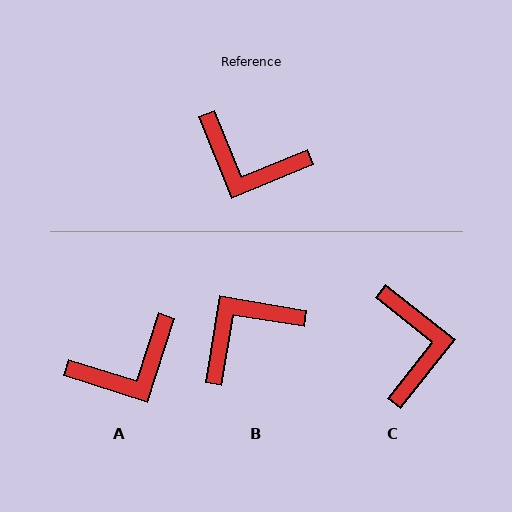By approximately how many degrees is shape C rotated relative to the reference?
Approximately 120 degrees counter-clockwise.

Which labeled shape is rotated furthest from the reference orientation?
B, about 122 degrees away.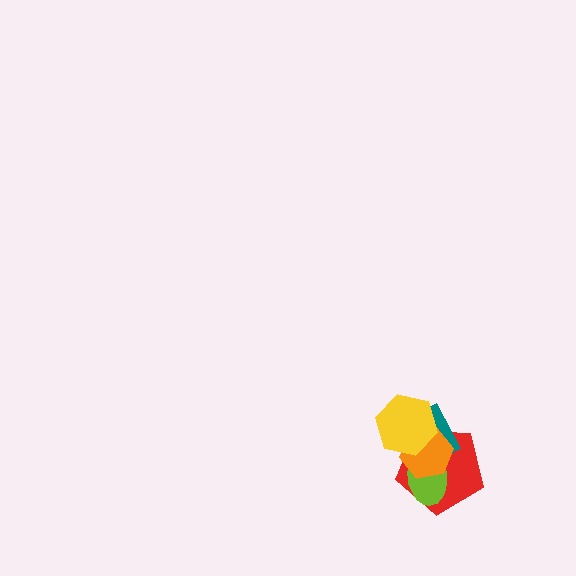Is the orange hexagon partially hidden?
Yes, it is partially covered by another shape.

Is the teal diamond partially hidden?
Yes, it is partially covered by another shape.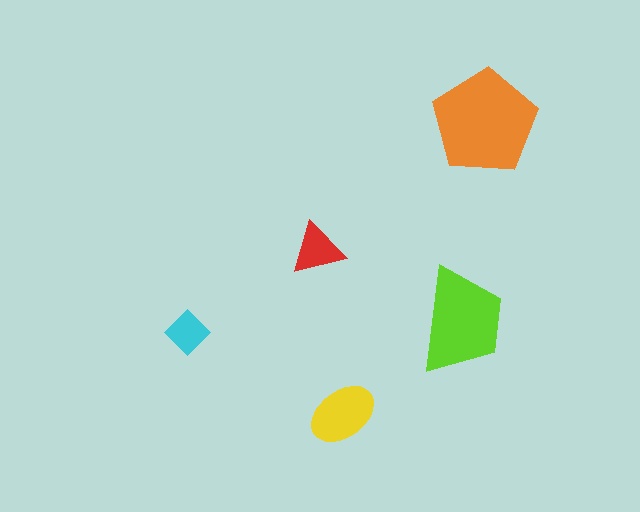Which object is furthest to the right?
The orange pentagon is rightmost.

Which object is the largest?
The orange pentagon.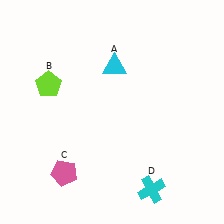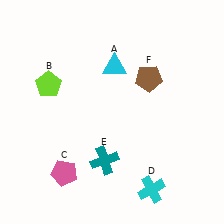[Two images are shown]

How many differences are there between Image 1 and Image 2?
There are 2 differences between the two images.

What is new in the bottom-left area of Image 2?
A teal cross (E) was added in the bottom-left area of Image 2.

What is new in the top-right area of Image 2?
A brown pentagon (F) was added in the top-right area of Image 2.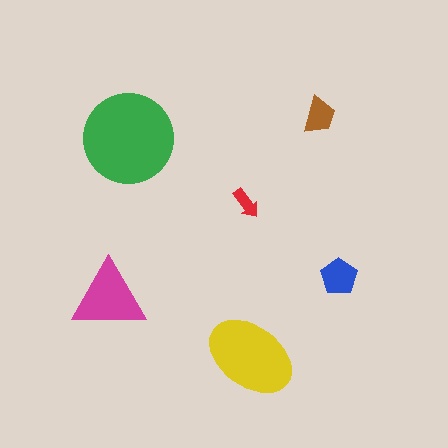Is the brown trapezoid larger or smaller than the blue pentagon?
Smaller.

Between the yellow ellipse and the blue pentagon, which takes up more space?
The yellow ellipse.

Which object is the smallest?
The red arrow.